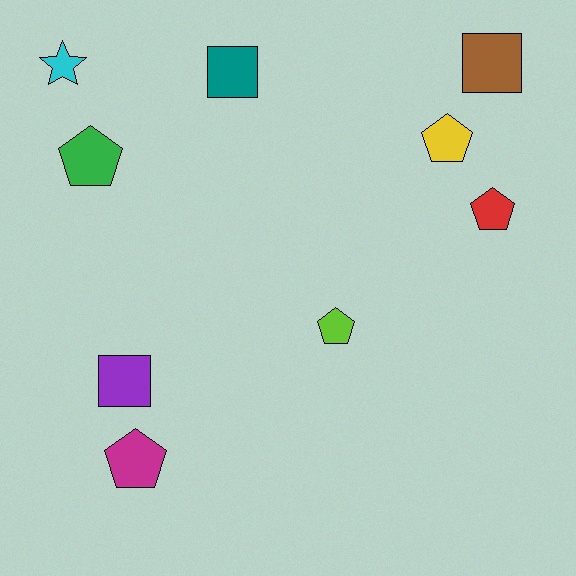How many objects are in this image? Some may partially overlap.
There are 9 objects.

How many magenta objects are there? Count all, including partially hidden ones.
There is 1 magenta object.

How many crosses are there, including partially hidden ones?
There are no crosses.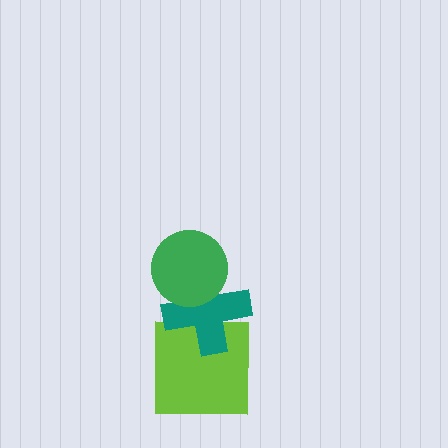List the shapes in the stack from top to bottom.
From top to bottom: the green circle, the teal cross, the lime square.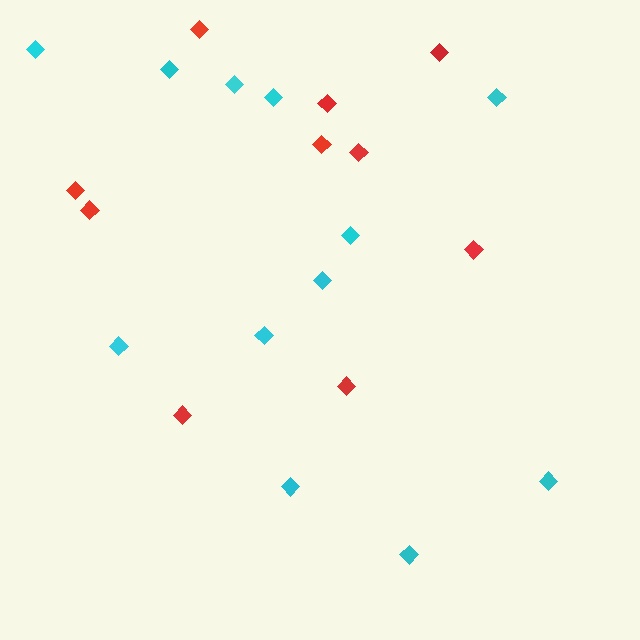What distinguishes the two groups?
There are 2 groups: one group of red diamonds (10) and one group of cyan diamonds (12).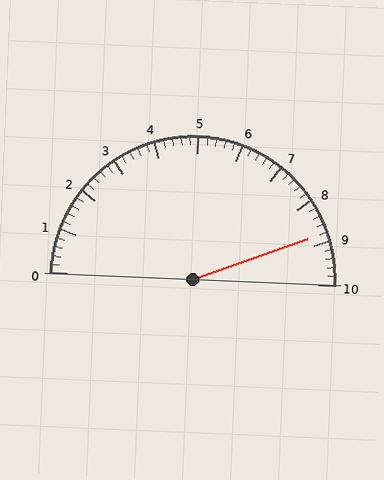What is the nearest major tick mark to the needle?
The nearest major tick mark is 9.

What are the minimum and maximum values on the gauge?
The gauge ranges from 0 to 10.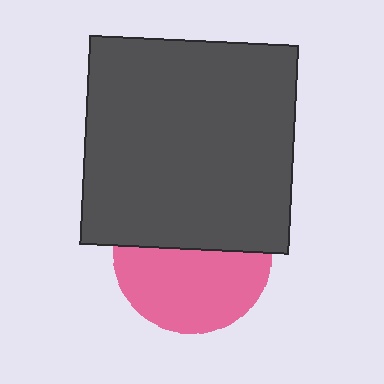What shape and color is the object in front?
The object in front is a dark gray square.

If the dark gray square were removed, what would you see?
You would see the complete pink circle.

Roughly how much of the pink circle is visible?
About half of it is visible (roughly 54%).